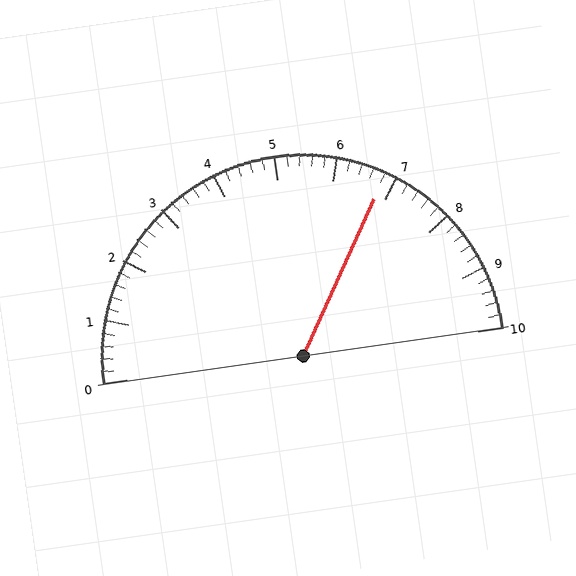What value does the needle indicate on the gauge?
The needle indicates approximately 6.8.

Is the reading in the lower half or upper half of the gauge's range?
The reading is in the upper half of the range (0 to 10).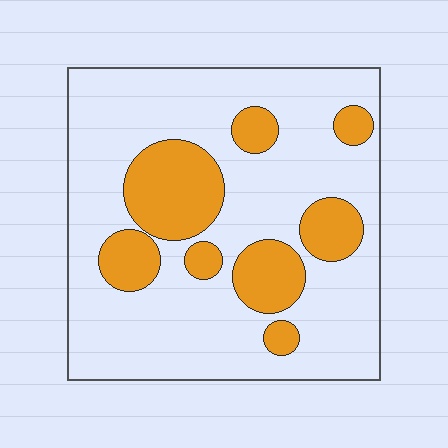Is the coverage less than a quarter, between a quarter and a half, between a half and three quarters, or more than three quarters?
Less than a quarter.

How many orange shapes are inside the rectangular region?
8.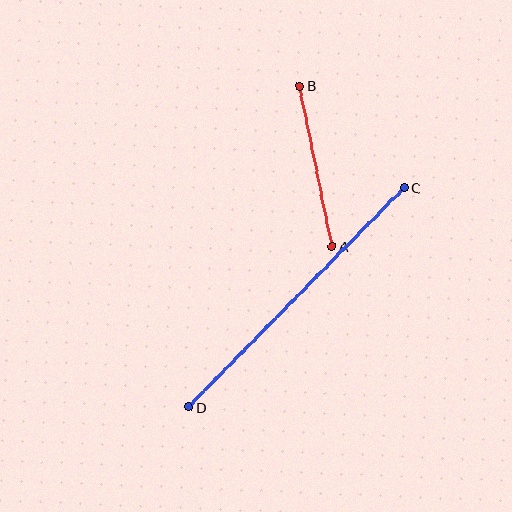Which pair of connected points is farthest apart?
Points C and D are farthest apart.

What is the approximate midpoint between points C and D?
The midpoint is at approximately (296, 297) pixels.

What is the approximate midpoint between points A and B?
The midpoint is at approximately (316, 166) pixels.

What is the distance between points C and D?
The distance is approximately 308 pixels.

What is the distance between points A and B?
The distance is approximately 164 pixels.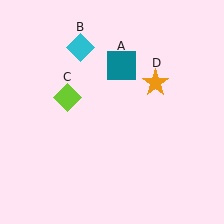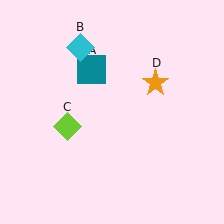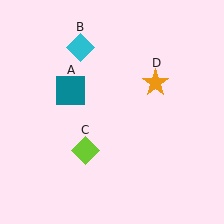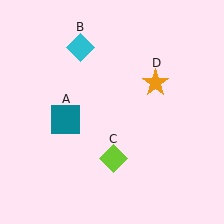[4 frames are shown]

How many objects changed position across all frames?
2 objects changed position: teal square (object A), lime diamond (object C).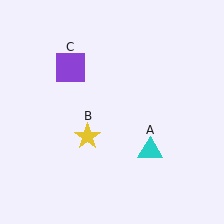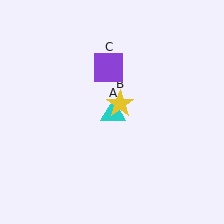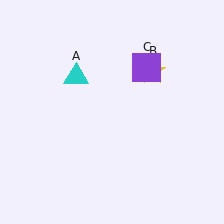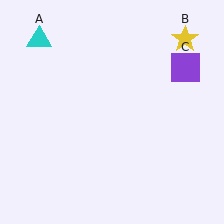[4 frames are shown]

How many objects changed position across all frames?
3 objects changed position: cyan triangle (object A), yellow star (object B), purple square (object C).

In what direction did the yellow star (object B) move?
The yellow star (object B) moved up and to the right.